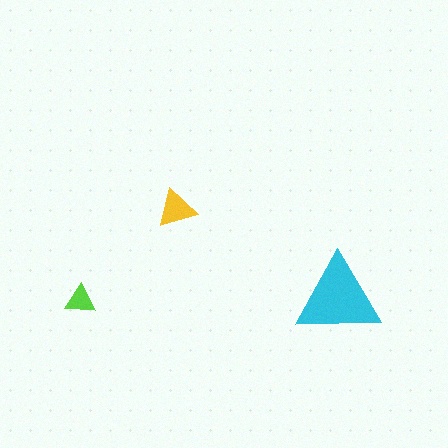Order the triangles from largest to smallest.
the cyan one, the yellow one, the lime one.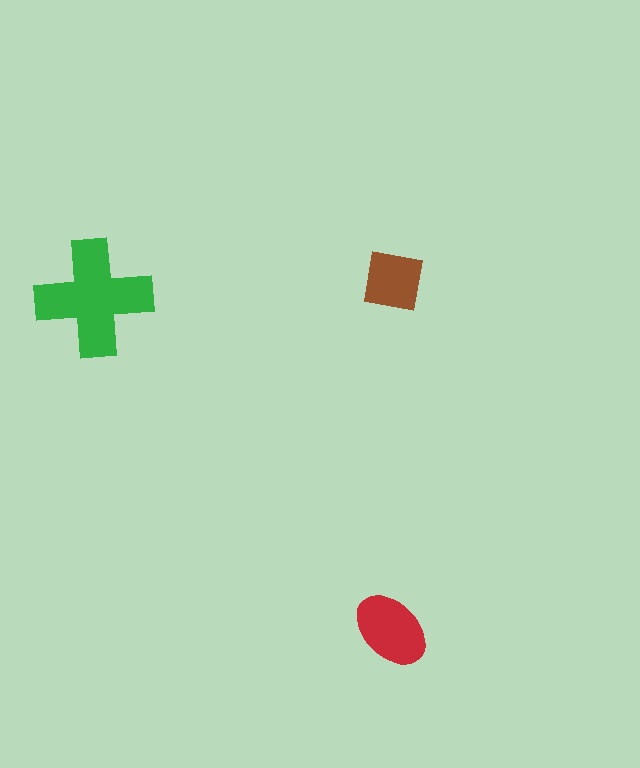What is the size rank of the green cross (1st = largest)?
1st.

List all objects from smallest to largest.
The brown square, the red ellipse, the green cross.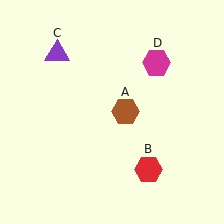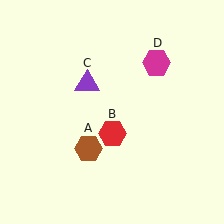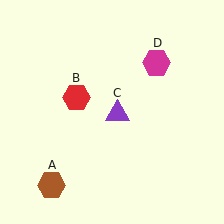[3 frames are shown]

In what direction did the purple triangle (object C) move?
The purple triangle (object C) moved down and to the right.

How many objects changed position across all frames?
3 objects changed position: brown hexagon (object A), red hexagon (object B), purple triangle (object C).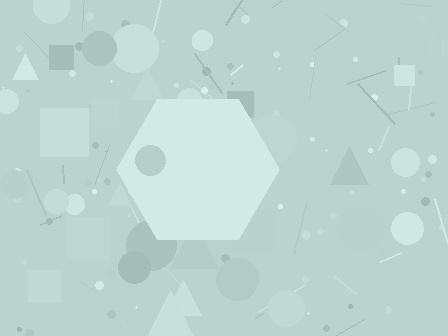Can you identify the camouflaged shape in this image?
The camouflaged shape is a hexagon.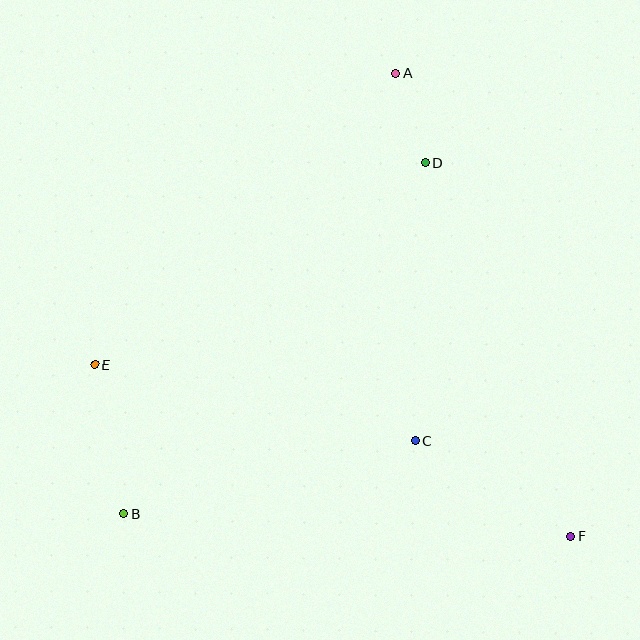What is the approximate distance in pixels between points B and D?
The distance between B and D is approximately 463 pixels.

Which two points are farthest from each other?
Points A and B are farthest from each other.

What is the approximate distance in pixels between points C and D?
The distance between C and D is approximately 278 pixels.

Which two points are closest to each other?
Points A and D are closest to each other.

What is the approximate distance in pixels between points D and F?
The distance between D and F is approximately 400 pixels.